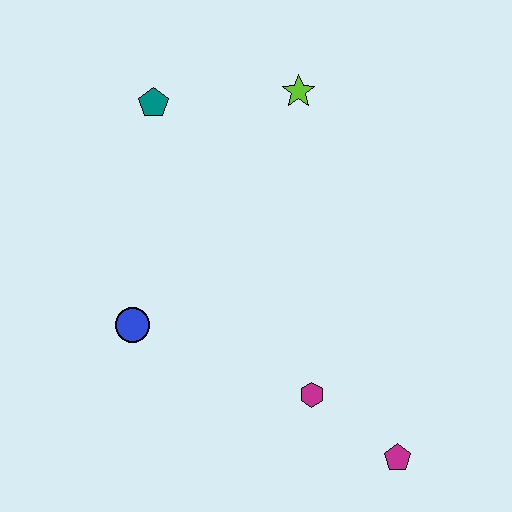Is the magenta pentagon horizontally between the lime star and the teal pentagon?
No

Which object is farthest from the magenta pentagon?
The teal pentagon is farthest from the magenta pentagon.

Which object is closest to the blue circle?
The magenta hexagon is closest to the blue circle.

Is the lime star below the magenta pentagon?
No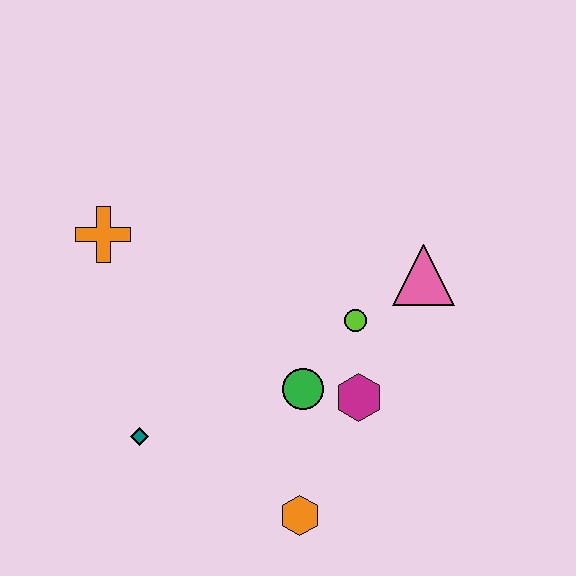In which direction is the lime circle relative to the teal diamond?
The lime circle is to the right of the teal diamond.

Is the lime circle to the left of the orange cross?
No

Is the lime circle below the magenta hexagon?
No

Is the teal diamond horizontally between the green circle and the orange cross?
Yes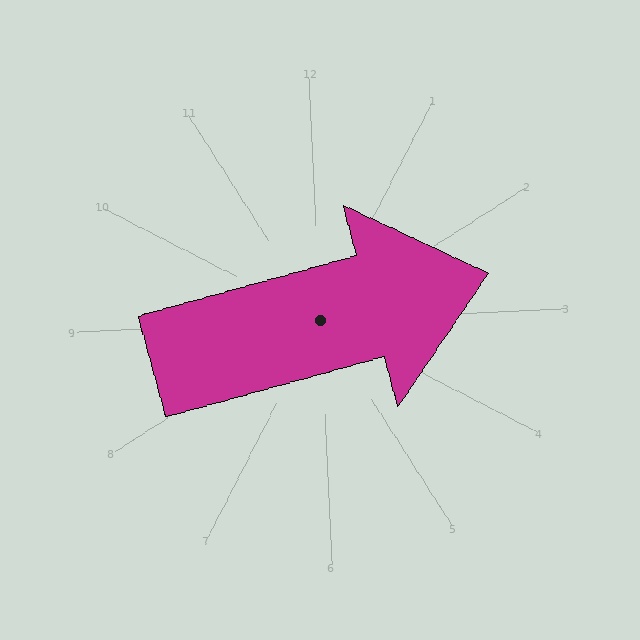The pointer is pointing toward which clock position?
Roughly 3 o'clock.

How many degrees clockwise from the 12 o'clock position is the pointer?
Approximately 77 degrees.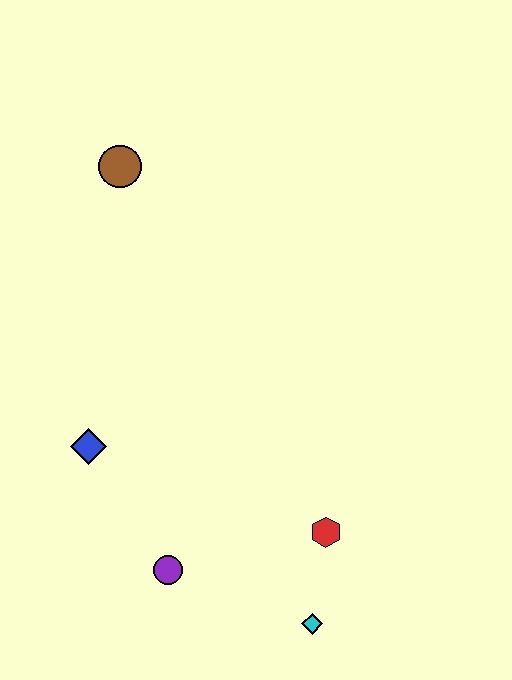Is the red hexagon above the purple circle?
Yes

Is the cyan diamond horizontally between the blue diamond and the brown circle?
No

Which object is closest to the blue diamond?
The purple circle is closest to the blue diamond.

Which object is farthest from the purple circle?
The brown circle is farthest from the purple circle.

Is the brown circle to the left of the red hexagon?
Yes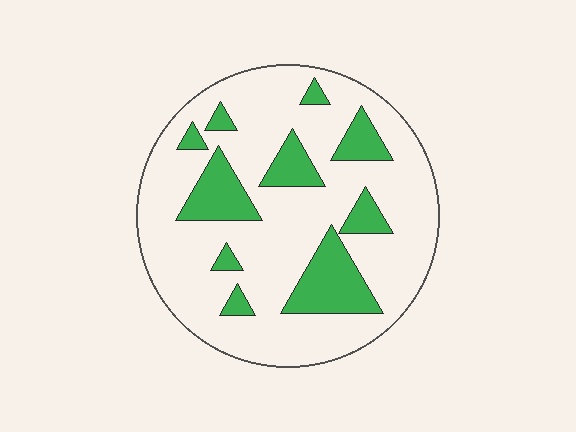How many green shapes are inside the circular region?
10.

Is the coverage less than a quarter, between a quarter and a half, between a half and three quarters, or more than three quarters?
Less than a quarter.